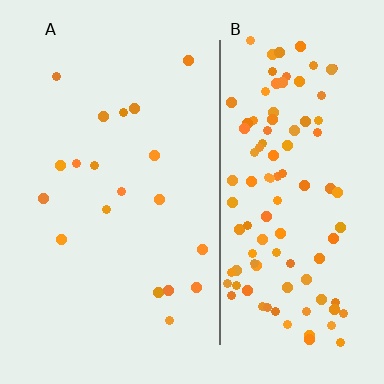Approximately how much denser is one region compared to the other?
Approximately 5.8× — region B over region A.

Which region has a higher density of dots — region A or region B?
B (the right).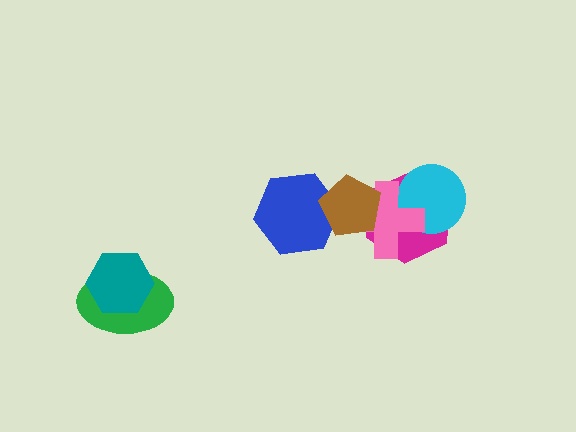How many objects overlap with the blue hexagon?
1 object overlaps with the blue hexagon.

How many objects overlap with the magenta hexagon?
3 objects overlap with the magenta hexagon.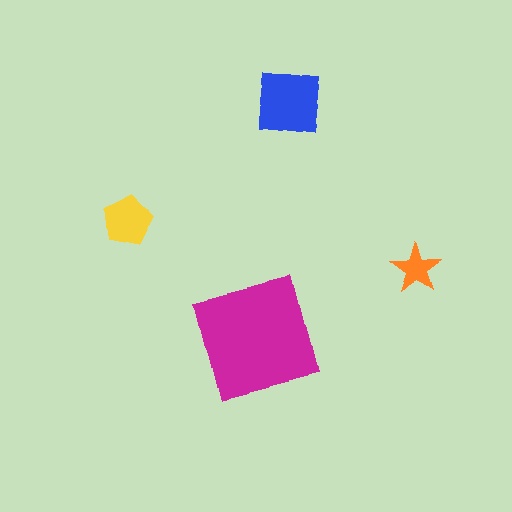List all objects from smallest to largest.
The orange star, the yellow pentagon, the blue square, the magenta square.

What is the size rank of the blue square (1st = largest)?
2nd.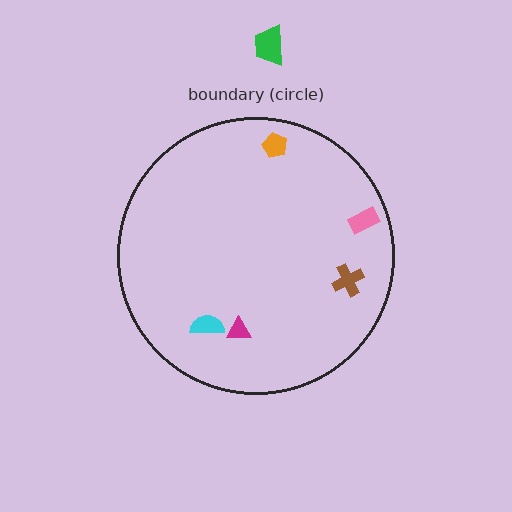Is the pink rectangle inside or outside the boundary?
Inside.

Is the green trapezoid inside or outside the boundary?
Outside.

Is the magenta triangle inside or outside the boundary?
Inside.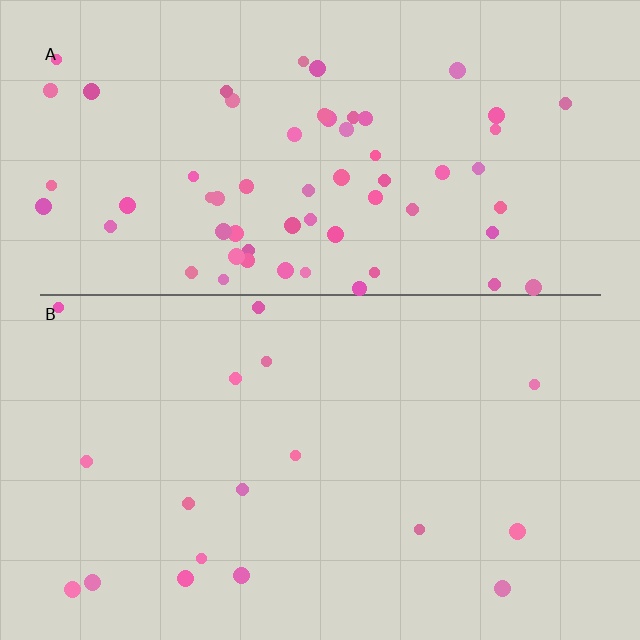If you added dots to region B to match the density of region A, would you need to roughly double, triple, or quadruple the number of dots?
Approximately quadruple.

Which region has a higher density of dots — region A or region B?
A (the top).